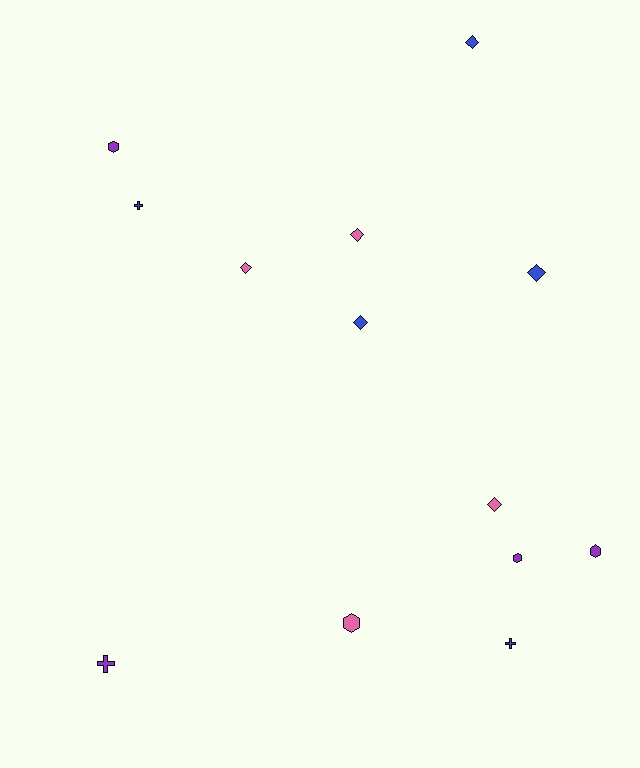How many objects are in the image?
There are 13 objects.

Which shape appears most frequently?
Diamond, with 6 objects.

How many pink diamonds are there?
There are 3 pink diamonds.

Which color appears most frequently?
Blue, with 5 objects.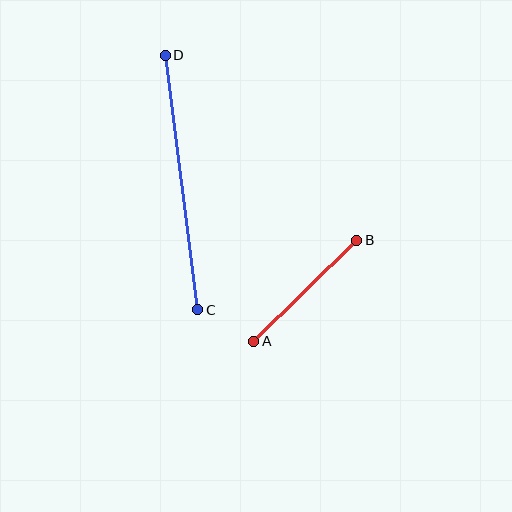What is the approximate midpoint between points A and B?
The midpoint is at approximately (305, 291) pixels.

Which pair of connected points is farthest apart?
Points C and D are farthest apart.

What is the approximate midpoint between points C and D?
The midpoint is at approximately (181, 183) pixels.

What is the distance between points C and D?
The distance is approximately 257 pixels.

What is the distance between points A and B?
The distance is approximately 144 pixels.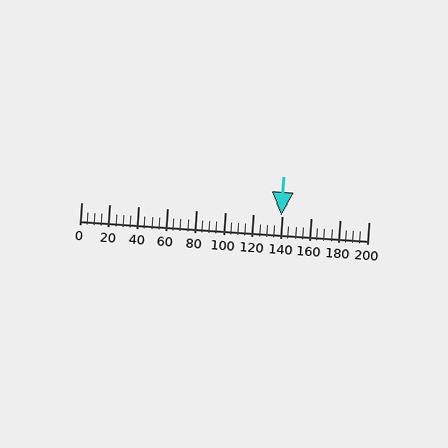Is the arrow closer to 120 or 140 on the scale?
The arrow is closer to 140.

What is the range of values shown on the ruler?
The ruler shows values from 0 to 200.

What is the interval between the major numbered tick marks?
The major tick marks are spaced 20 units apart.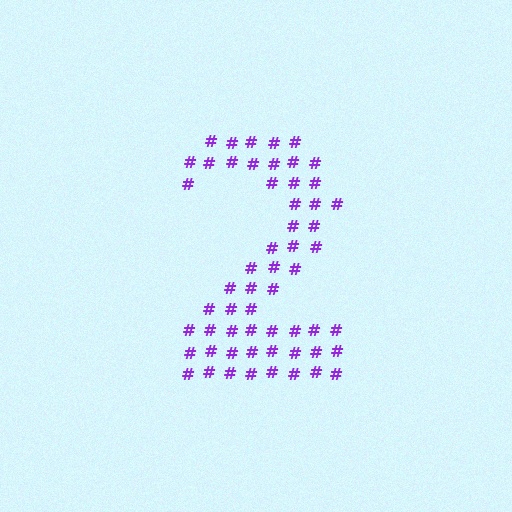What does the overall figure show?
The overall figure shows the digit 2.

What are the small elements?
The small elements are hash symbols.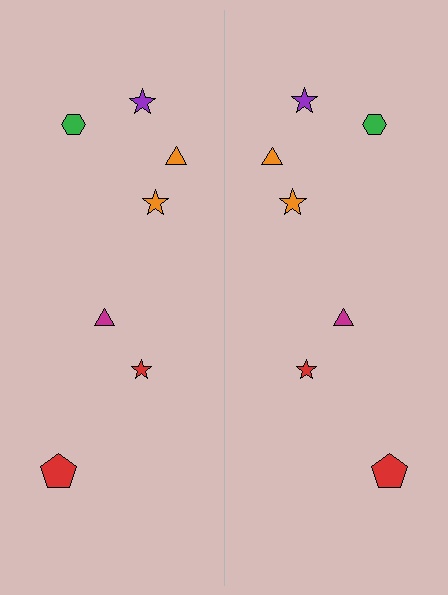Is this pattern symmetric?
Yes, this pattern has bilateral (reflection) symmetry.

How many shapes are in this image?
There are 14 shapes in this image.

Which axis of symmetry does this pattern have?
The pattern has a vertical axis of symmetry running through the center of the image.